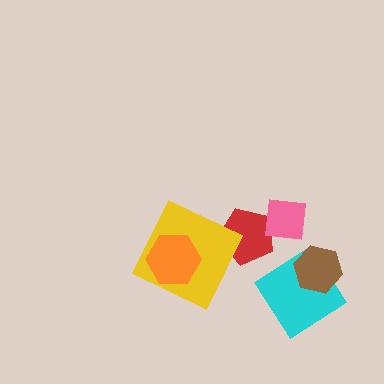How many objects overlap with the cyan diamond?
1 object overlaps with the cyan diamond.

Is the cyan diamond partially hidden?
Yes, it is partially covered by another shape.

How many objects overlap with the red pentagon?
2 objects overlap with the red pentagon.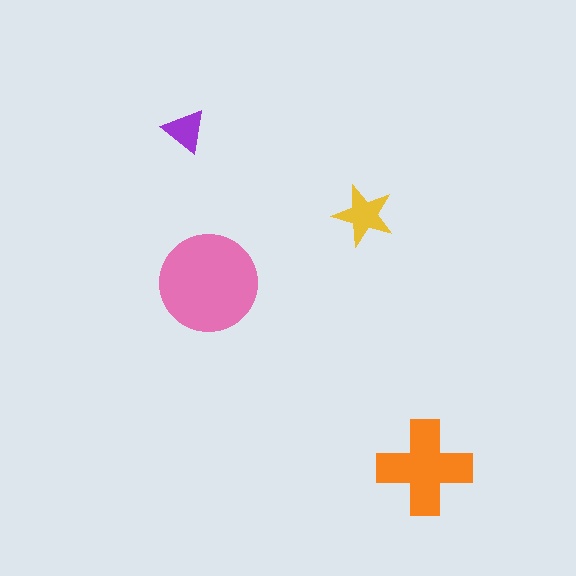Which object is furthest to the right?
The orange cross is rightmost.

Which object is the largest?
The pink circle.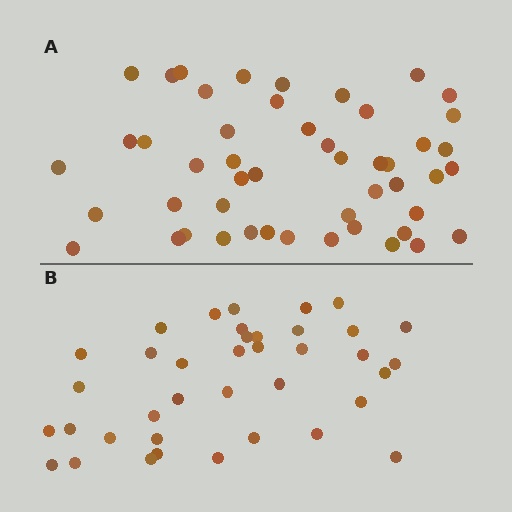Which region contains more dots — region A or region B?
Region A (the top region) has more dots.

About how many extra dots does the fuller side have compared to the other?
Region A has roughly 12 or so more dots than region B.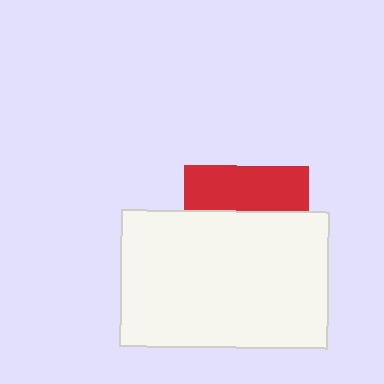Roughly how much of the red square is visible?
A small part of it is visible (roughly 35%).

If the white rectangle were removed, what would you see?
You would see the complete red square.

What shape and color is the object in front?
The object in front is a white rectangle.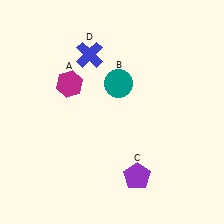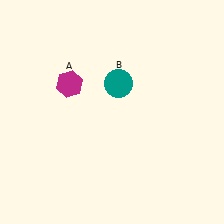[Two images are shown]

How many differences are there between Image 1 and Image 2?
There are 2 differences between the two images.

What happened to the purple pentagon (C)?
The purple pentagon (C) was removed in Image 2. It was in the bottom-right area of Image 1.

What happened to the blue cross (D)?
The blue cross (D) was removed in Image 2. It was in the top-left area of Image 1.